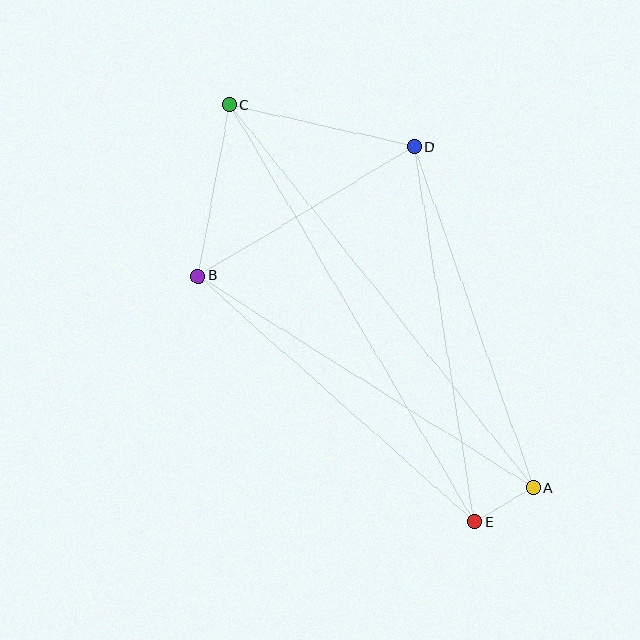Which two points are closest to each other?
Points A and E are closest to each other.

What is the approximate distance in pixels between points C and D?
The distance between C and D is approximately 189 pixels.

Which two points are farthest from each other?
Points A and C are farthest from each other.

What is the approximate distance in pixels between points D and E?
The distance between D and E is approximately 380 pixels.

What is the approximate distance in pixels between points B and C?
The distance between B and C is approximately 173 pixels.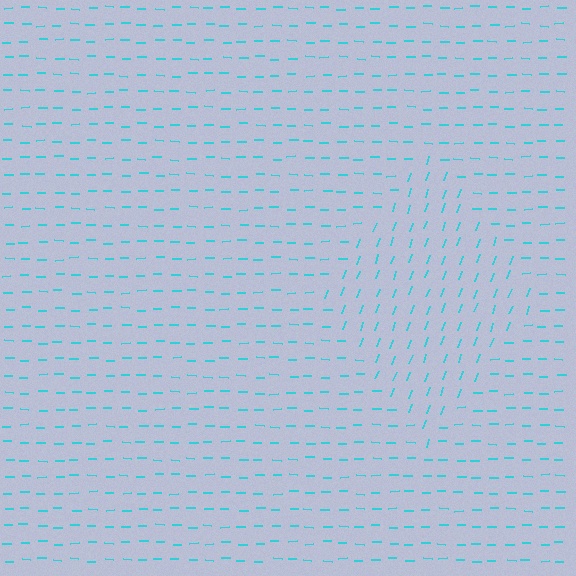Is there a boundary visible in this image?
Yes, there is a texture boundary formed by a change in line orientation.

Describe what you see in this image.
The image is filled with small cyan line segments. A diamond region in the image has lines oriented differently from the surrounding lines, creating a visible texture boundary.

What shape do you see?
I see a diamond.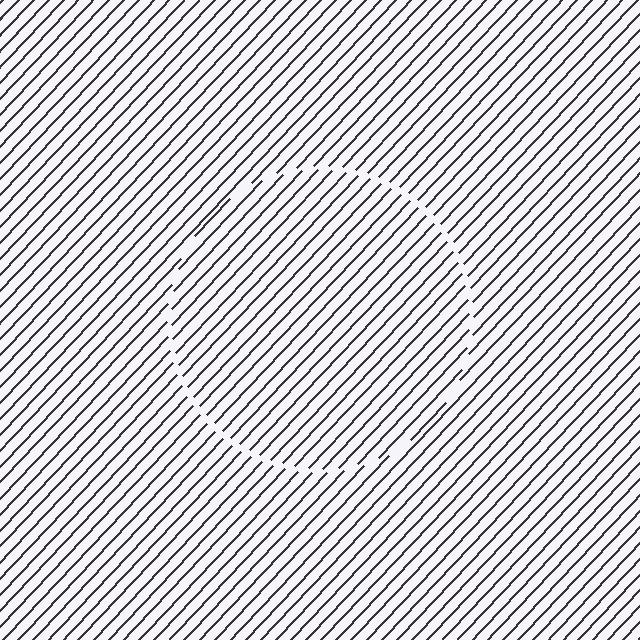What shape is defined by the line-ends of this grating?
An illusory circle. The interior of the shape contains the same grating, shifted by half a period — the contour is defined by the phase discontinuity where line-ends from the inner and outer gratings abut.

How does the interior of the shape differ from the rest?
The interior of the shape contains the same grating, shifted by half a period — the contour is defined by the phase discontinuity where line-ends from the inner and outer gratings abut.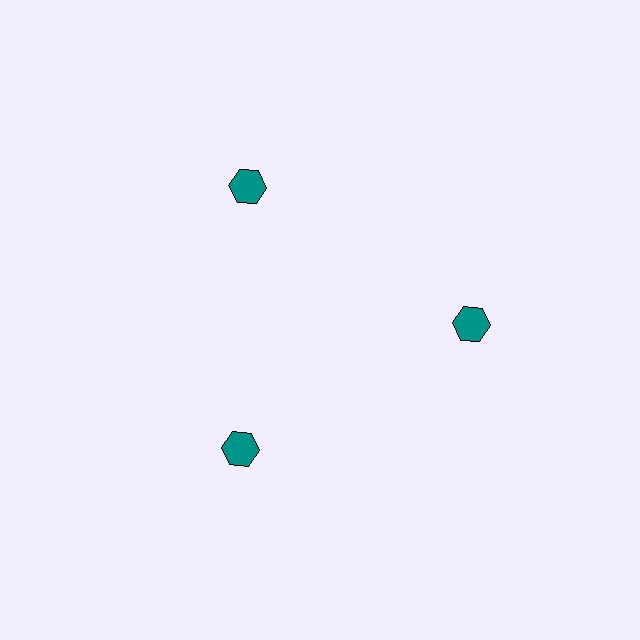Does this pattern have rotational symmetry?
Yes, this pattern has 3-fold rotational symmetry. It looks the same after rotating 120 degrees around the center.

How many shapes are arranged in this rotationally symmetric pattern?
There are 3 shapes, arranged in 3 groups of 1.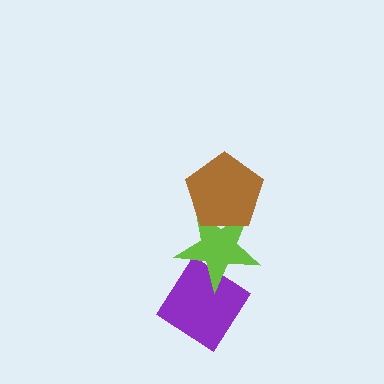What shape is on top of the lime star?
The brown pentagon is on top of the lime star.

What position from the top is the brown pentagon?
The brown pentagon is 1st from the top.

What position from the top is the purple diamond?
The purple diamond is 3rd from the top.